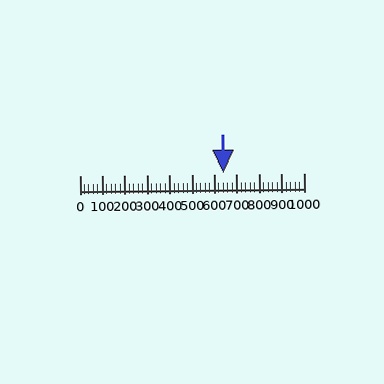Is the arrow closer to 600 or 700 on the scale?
The arrow is closer to 600.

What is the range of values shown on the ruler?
The ruler shows values from 0 to 1000.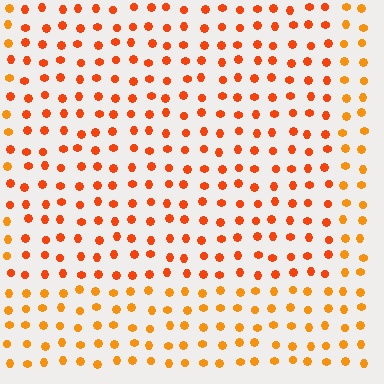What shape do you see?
I see a rectangle.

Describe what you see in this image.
The image is filled with small orange elements in a uniform arrangement. A rectangle-shaped region is visible where the elements are tinted to a slightly different hue, forming a subtle color boundary.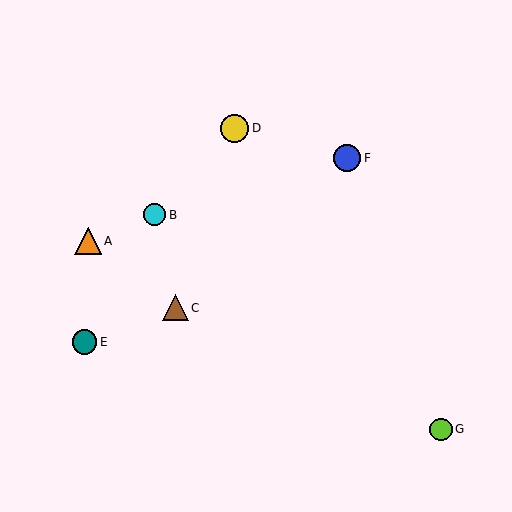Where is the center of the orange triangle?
The center of the orange triangle is at (88, 241).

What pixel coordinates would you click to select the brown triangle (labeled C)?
Click at (175, 308) to select the brown triangle C.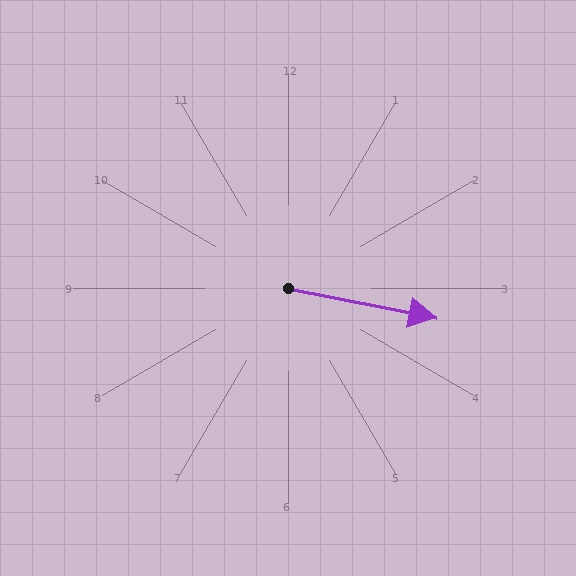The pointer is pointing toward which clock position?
Roughly 3 o'clock.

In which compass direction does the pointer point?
East.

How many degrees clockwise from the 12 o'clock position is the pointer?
Approximately 101 degrees.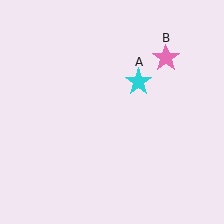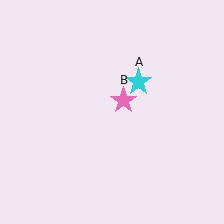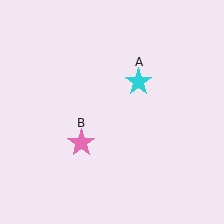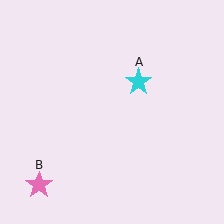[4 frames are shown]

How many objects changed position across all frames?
1 object changed position: pink star (object B).